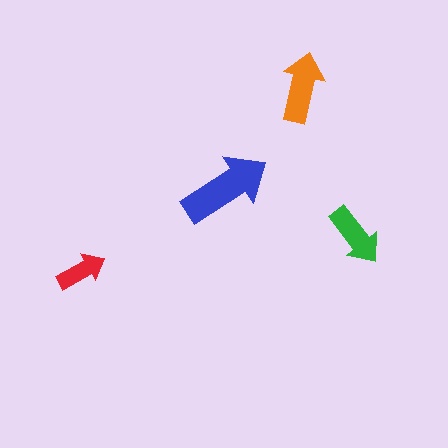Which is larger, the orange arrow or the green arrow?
The orange one.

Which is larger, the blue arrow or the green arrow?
The blue one.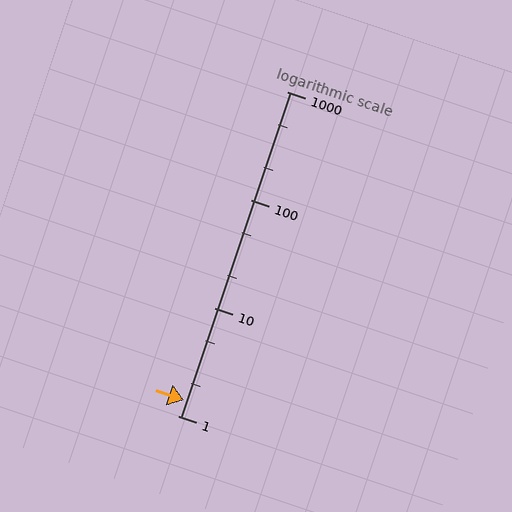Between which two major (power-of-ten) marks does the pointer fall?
The pointer is between 1 and 10.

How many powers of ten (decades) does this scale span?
The scale spans 3 decades, from 1 to 1000.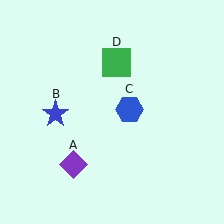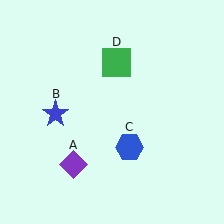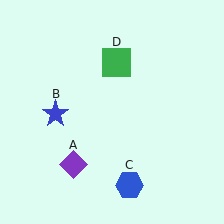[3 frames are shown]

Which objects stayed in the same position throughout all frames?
Purple diamond (object A) and blue star (object B) and green square (object D) remained stationary.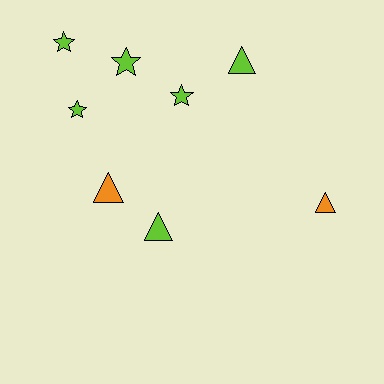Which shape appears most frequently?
Triangle, with 4 objects.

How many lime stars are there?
There are 4 lime stars.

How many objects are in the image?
There are 8 objects.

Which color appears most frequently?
Lime, with 6 objects.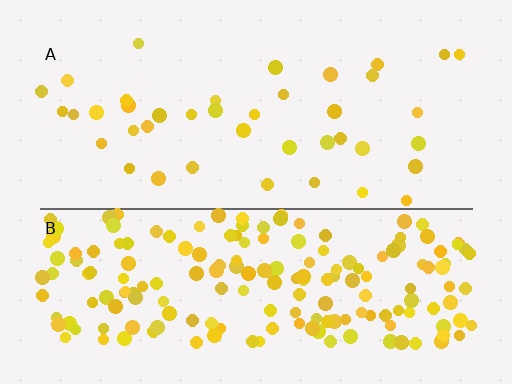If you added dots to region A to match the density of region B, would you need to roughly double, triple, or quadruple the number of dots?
Approximately quadruple.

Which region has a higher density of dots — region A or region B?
B (the bottom).